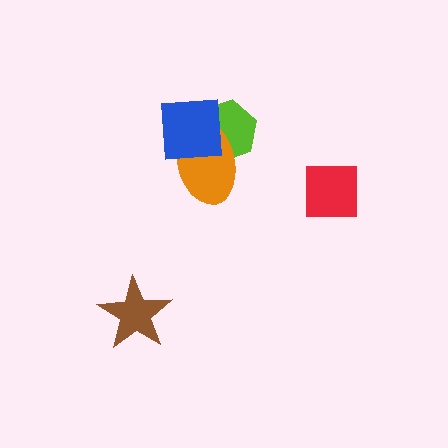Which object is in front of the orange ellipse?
The blue square is in front of the orange ellipse.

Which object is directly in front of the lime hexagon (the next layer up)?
The orange ellipse is directly in front of the lime hexagon.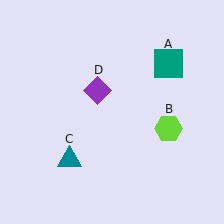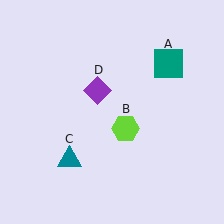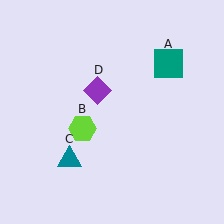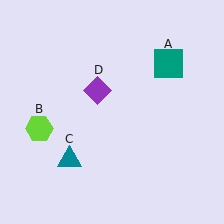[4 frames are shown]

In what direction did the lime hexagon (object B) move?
The lime hexagon (object B) moved left.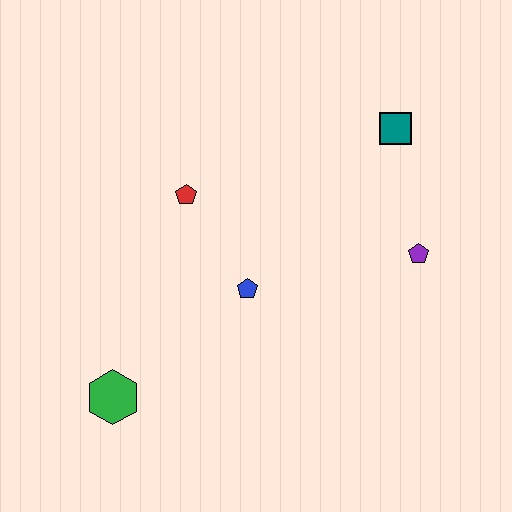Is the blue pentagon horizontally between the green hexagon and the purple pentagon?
Yes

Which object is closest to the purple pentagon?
The teal square is closest to the purple pentagon.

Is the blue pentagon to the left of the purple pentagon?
Yes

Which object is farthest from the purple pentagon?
The green hexagon is farthest from the purple pentagon.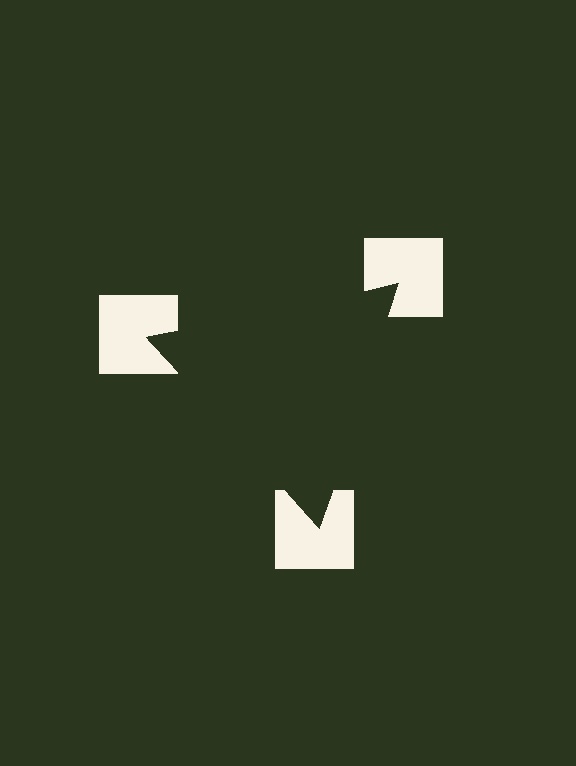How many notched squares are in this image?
There are 3 — one at each vertex of the illusory triangle.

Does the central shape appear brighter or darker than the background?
It typically appears slightly darker than the background, even though no actual brightness change is drawn.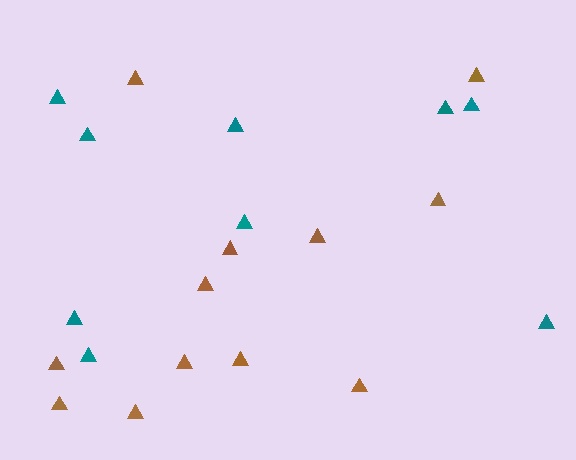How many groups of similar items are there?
There are 2 groups: one group of teal triangles (9) and one group of brown triangles (12).